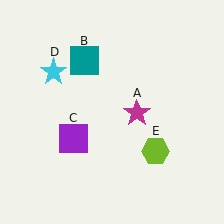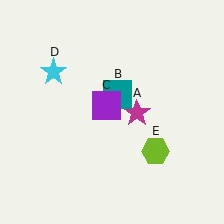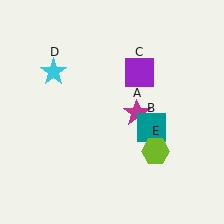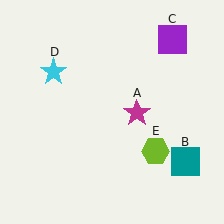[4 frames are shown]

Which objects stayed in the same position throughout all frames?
Magenta star (object A) and cyan star (object D) and lime hexagon (object E) remained stationary.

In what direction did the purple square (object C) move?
The purple square (object C) moved up and to the right.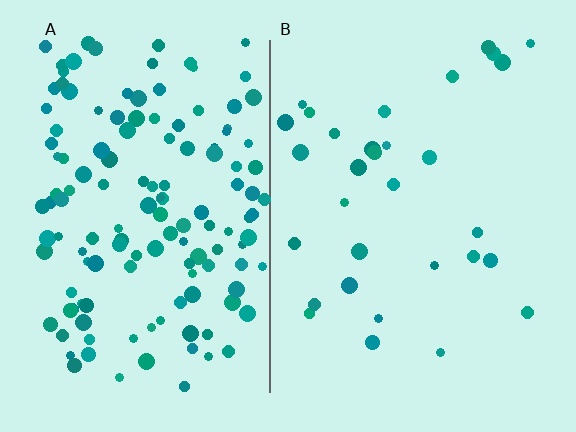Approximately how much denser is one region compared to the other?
Approximately 4.4× — region A over region B.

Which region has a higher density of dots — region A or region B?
A (the left).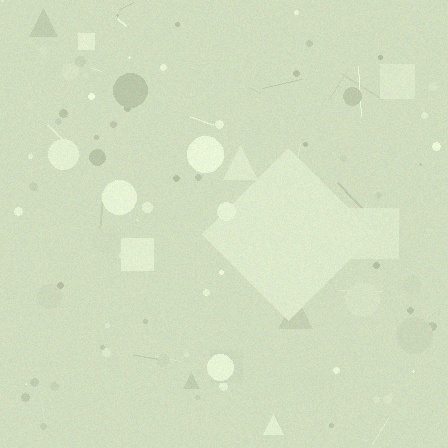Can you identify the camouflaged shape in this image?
The camouflaged shape is a diamond.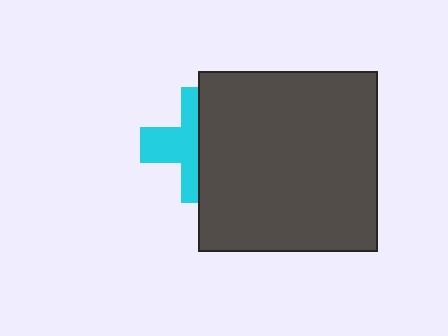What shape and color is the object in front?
The object in front is a dark gray square.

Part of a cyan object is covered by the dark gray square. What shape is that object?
It is a cross.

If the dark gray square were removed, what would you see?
You would see the complete cyan cross.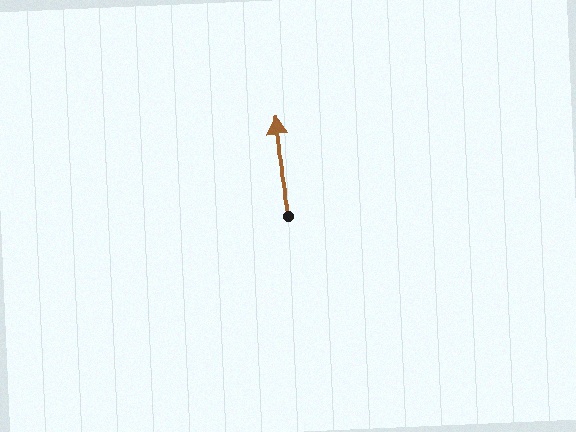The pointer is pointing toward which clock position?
Roughly 12 o'clock.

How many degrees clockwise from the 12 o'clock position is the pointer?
Approximately 355 degrees.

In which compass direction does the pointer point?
North.